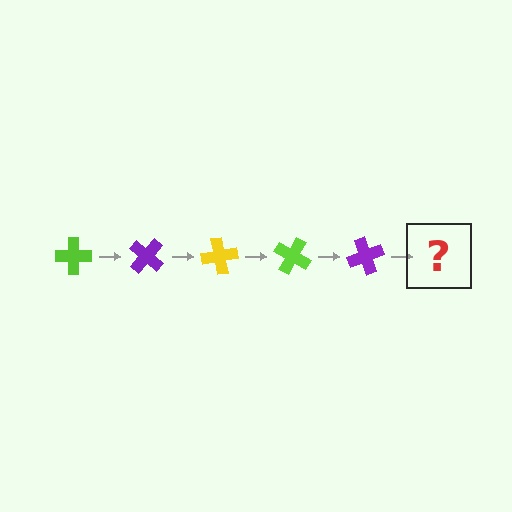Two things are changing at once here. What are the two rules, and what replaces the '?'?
The two rules are that it rotates 40 degrees each step and the color cycles through lime, purple, and yellow. The '?' should be a yellow cross, rotated 200 degrees from the start.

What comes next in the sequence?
The next element should be a yellow cross, rotated 200 degrees from the start.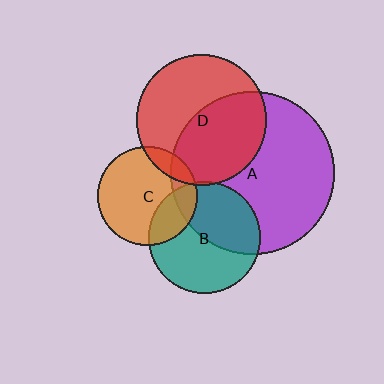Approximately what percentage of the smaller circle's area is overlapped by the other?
Approximately 25%.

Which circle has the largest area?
Circle A (purple).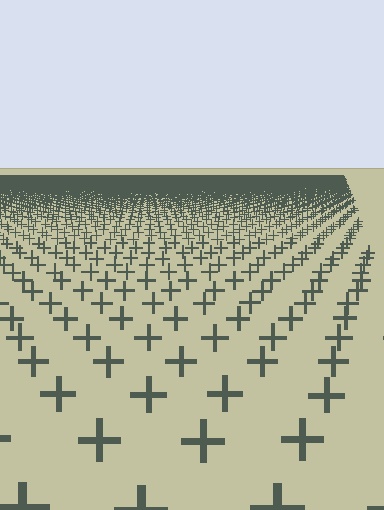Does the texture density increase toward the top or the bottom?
Density increases toward the top.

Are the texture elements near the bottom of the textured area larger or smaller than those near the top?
Larger. Near the bottom, elements are closer to the viewer and appear at a bigger on-screen size.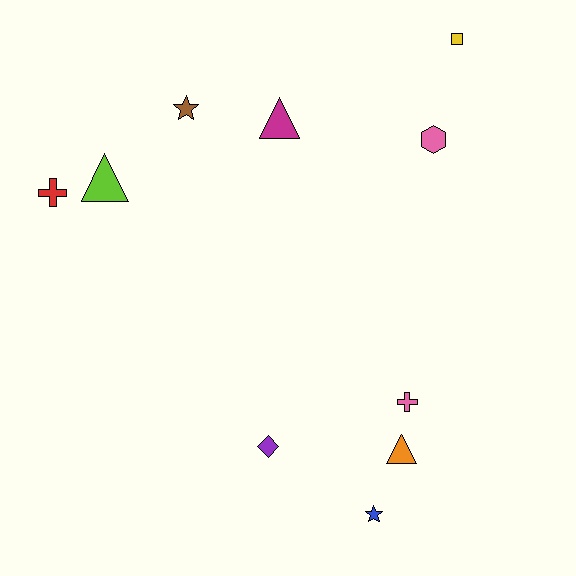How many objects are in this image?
There are 10 objects.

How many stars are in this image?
There are 2 stars.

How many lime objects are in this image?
There is 1 lime object.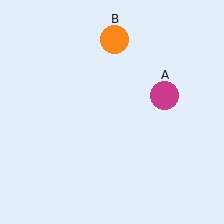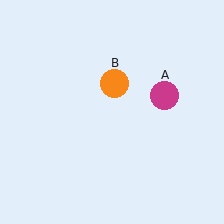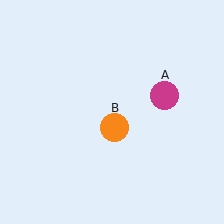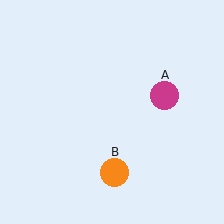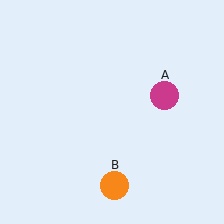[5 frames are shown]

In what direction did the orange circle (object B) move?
The orange circle (object B) moved down.